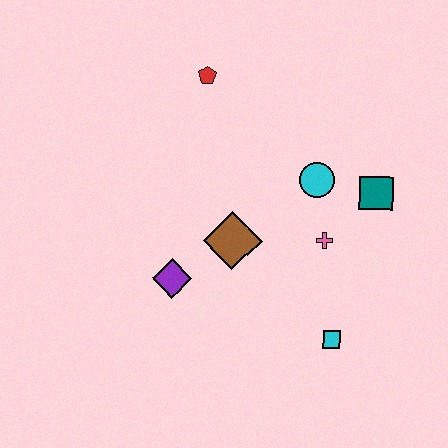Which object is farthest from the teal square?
The purple diamond is farthest from the teal square.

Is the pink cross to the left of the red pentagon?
No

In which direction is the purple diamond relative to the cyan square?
The purple diamond is to the left of the cyan square.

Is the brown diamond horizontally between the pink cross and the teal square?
No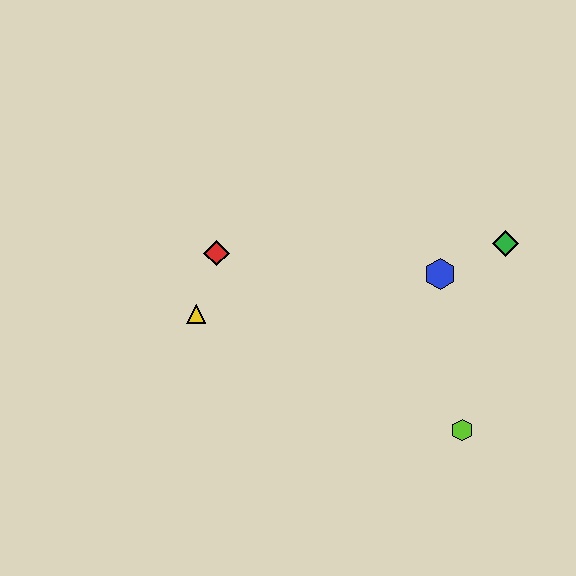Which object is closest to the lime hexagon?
The blue hexagon is closest to the lime hexagon.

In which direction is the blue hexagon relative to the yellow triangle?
The blue hexagon is to the right of the yellow triangle.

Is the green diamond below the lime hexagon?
No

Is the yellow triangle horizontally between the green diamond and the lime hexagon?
No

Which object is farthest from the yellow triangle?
The green diamond is farthest from the yellow triangle.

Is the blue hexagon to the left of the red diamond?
No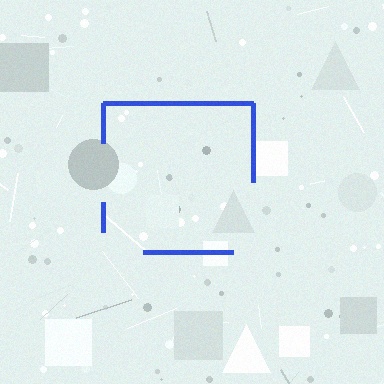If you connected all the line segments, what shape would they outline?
They would outline a square.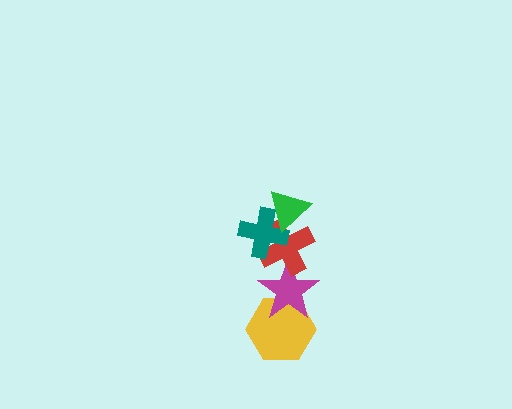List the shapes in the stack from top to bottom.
From top to bottom: the green triangle, the teal cross, the red cross, the magenta star, the yellow hexagon.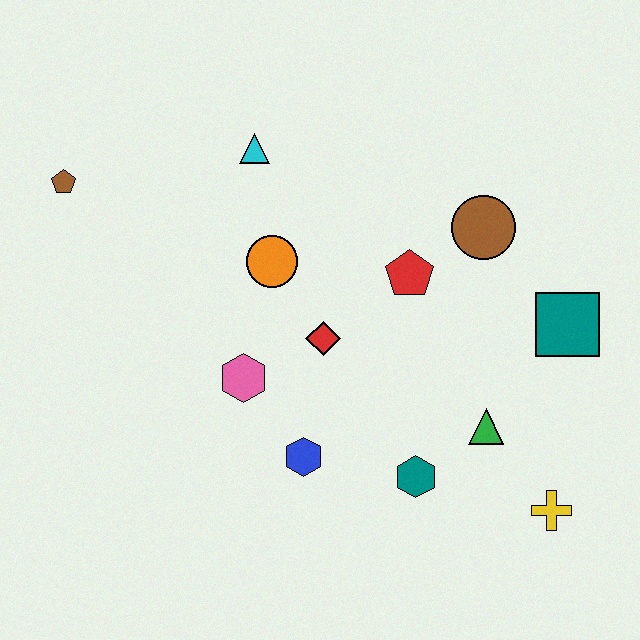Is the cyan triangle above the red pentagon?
Yes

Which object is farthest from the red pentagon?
The brown pentagon is farthest from the red pentagon.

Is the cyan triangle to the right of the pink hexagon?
Yes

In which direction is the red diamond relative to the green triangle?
The red diamond is to the left of the green triangle.